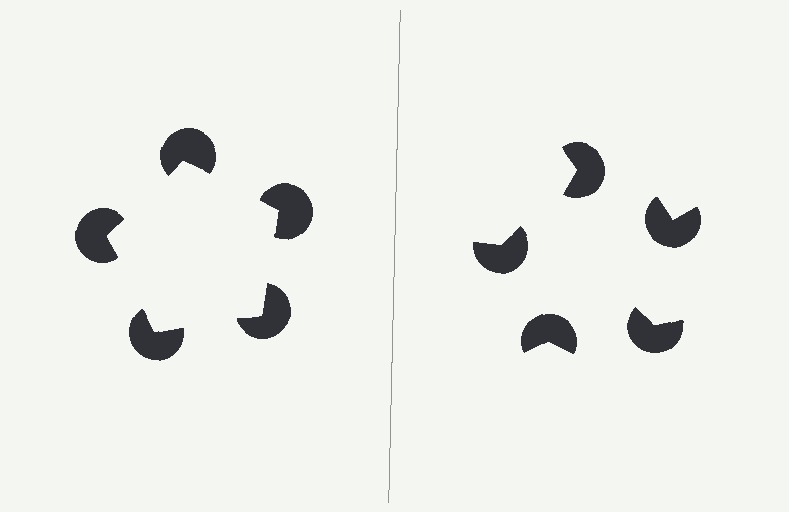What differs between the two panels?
The pac-man discs are positioned identically on both sides; only the wedge orientations differ. On the left they align to a pentagon; on the right they are misaligned.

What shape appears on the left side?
An illusory pentagon.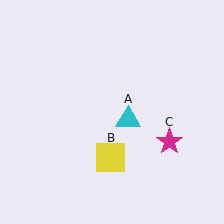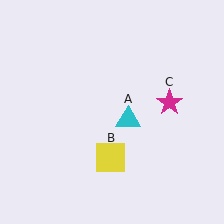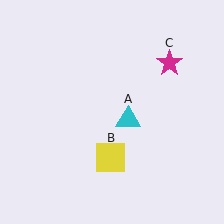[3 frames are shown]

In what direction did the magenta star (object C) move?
The magenta star (object C) moved up.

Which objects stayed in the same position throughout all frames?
Cyan triangle (object A) and yellow square (object B) remained stationary.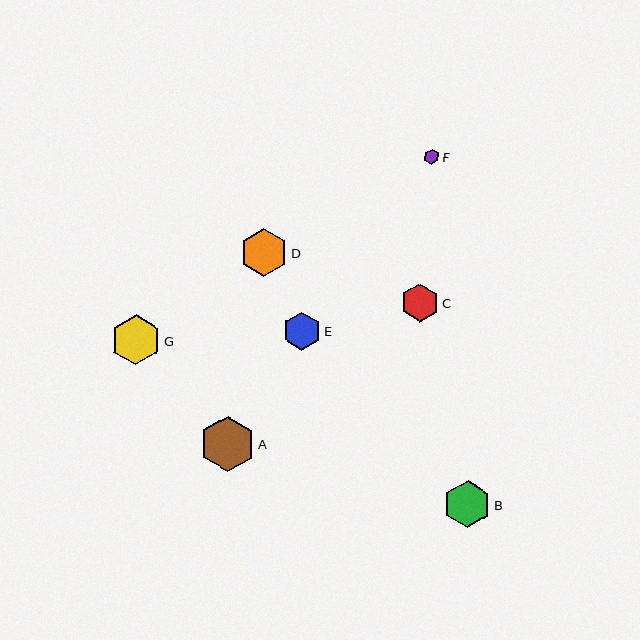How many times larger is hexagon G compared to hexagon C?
Hexagon G is approximately 1.3 times the size of hexagon C.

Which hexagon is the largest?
Hexagon A is the largest with a size of approximately 55 pixels.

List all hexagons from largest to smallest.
From largest to smallest: A, G, D, B, E, C, F.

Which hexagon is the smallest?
Hexagon F is the smallest with a size of approximately 15 pixels.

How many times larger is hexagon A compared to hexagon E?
Hexagon A is approximately 1.4 times the size of hexagon E.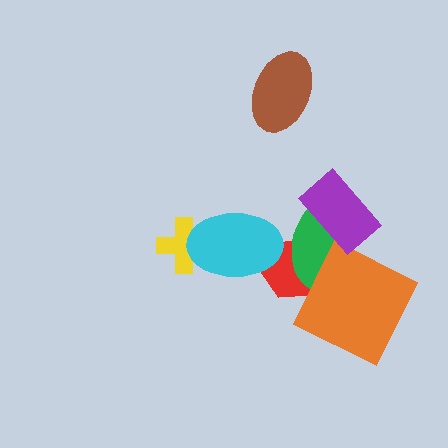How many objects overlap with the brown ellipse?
0 objects overlap with the brown ellipse.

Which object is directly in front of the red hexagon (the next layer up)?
The green ellipse is directly in front of the red hexagon.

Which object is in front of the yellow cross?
The cyan ellipse is in front of the yellow cross.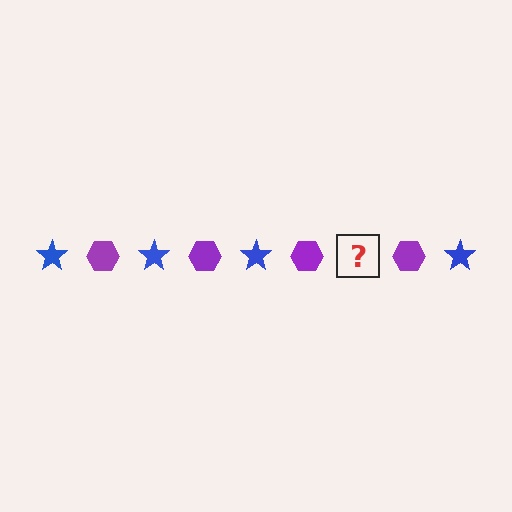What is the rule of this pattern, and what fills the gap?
The rule is that the pattern alternates between blue star and purple hexagon. The gap should be filled with a blue star.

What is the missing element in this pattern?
The missing element is a blue star.